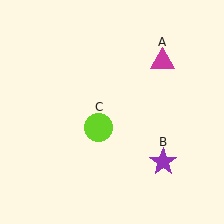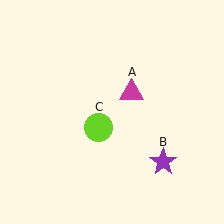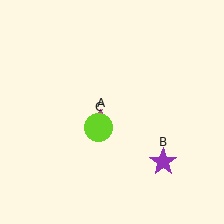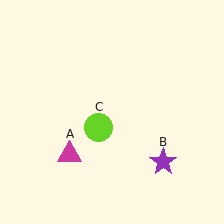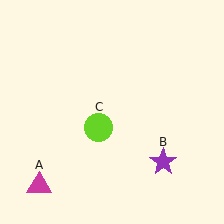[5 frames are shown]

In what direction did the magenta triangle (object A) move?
The magenta triangle (object A) moved down and to the left.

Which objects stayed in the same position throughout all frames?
Purple star (object B) and lime circle (object C) remained stationary.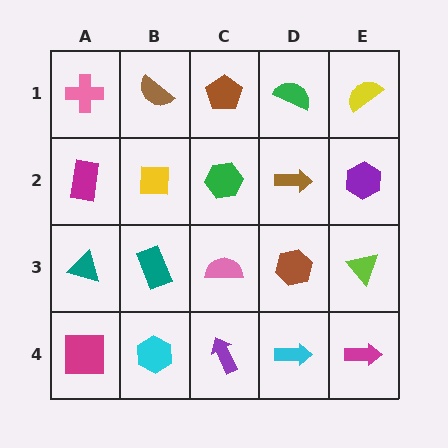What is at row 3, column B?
A teal rectangle.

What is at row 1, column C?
A brown pentagon.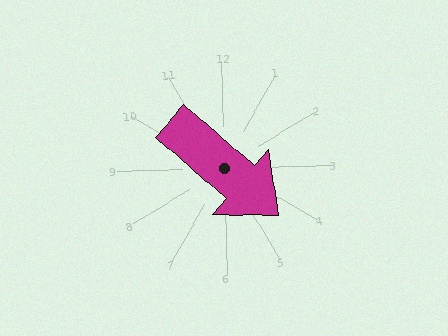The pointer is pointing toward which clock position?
Roughly 4 o'clock.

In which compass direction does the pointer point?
Southeast.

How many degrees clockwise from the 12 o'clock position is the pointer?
Approximately 132 degrees.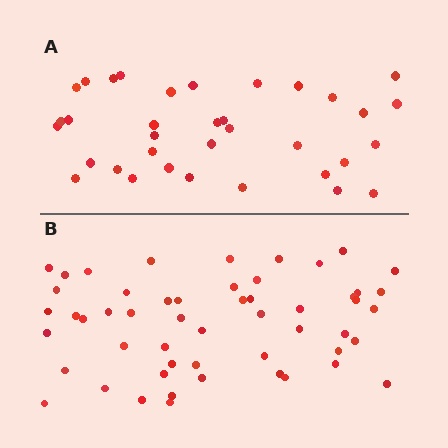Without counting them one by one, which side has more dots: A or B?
Region B (the bottom region) has more dots.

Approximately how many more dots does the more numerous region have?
Region B has approximately 20 more dots than region A.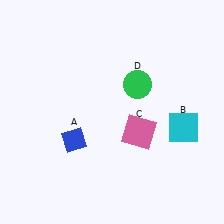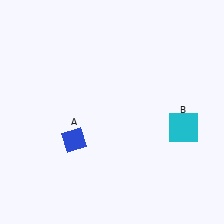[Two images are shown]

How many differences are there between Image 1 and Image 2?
There are 2 differences between the two images.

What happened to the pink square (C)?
The pink square (C) was removed in Image 2. It was in the bottom-right area of Image 1.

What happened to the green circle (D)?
The green circle (D) was removed in Image 2. It was in the top-right area of Image 1.